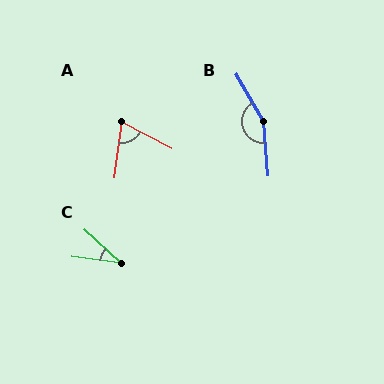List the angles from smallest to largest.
C (36°), A (70°), B (154°).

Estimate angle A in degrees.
Approximately 70 degrees.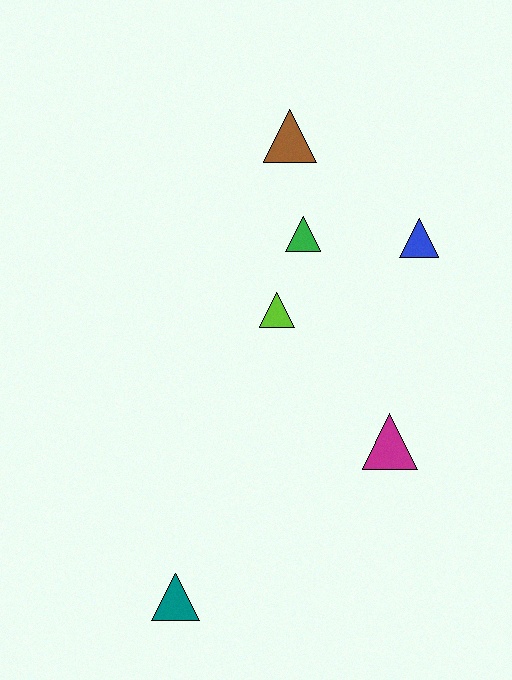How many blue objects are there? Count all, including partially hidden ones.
There is 1 blue object.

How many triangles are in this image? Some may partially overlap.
There are 6 triangles.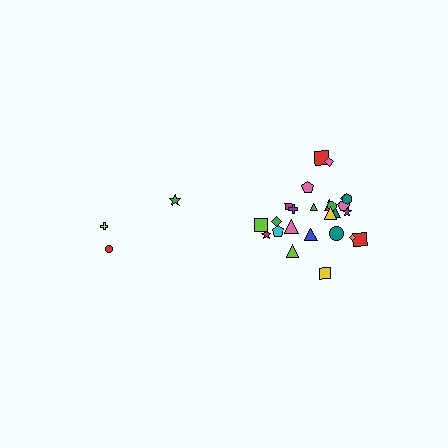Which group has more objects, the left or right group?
The right group.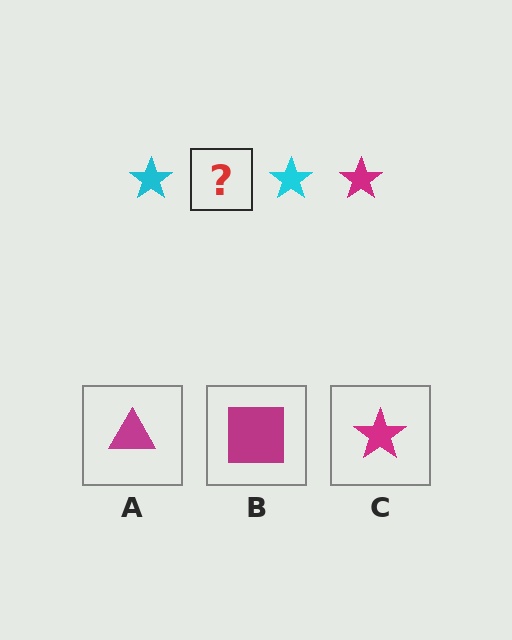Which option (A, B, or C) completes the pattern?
C.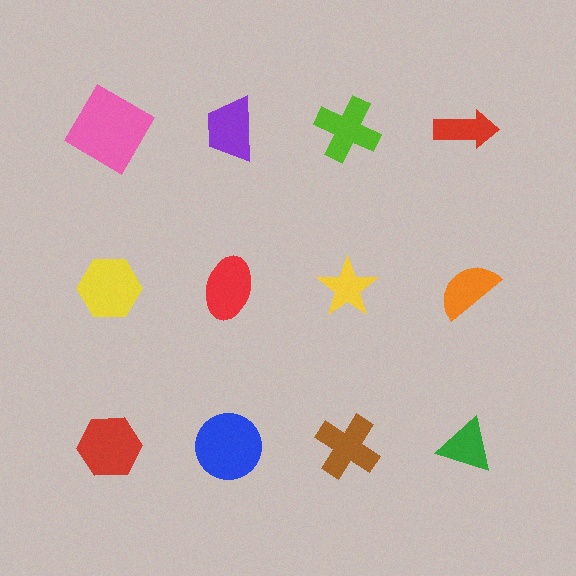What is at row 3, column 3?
A brown cross.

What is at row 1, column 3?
A lime cross.